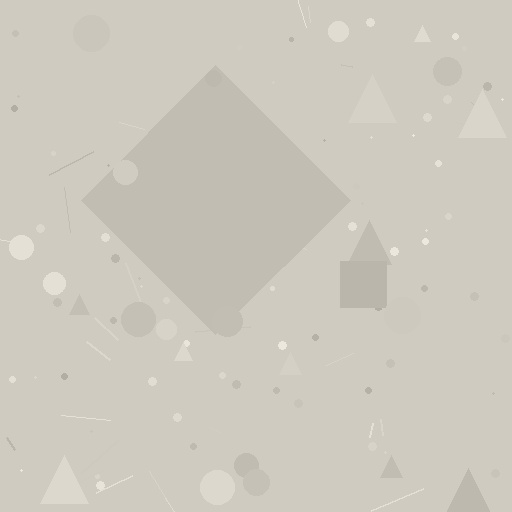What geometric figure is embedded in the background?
A diamond is embedded in the background.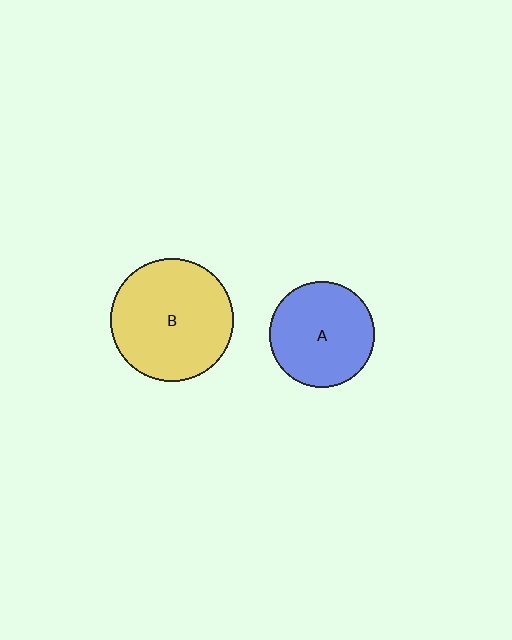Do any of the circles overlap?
No, none of the circles overlap.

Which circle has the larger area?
Circle B (yellow).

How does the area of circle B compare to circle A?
Approximately 1.4 times.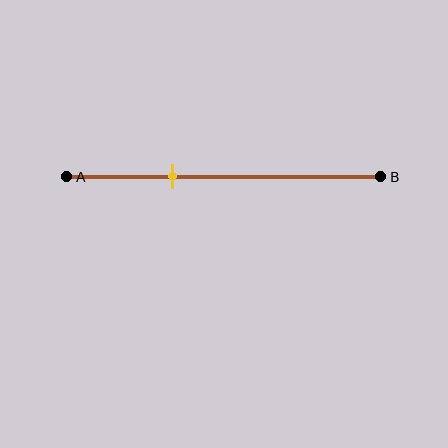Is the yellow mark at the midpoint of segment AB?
No, the mark is at about 35% from A, not at the 50% midpoint.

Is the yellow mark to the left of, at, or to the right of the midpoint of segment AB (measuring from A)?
The yellow mark is to the left of the midpoint of segment AB.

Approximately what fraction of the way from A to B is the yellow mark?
The yellow mark is approximately 35% of the way from A to B.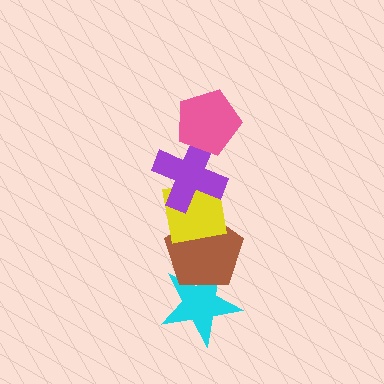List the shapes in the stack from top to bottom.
From top to bottom: the pink pentagon, the purple cross, the yellow square, the brown pentagon, the cyan star.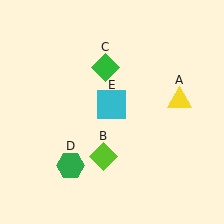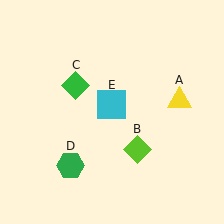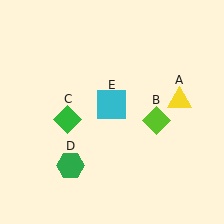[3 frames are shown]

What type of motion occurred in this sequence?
The lime diamond (object B), green diamond (object C) rotated counterclockwise around the center of the scene.